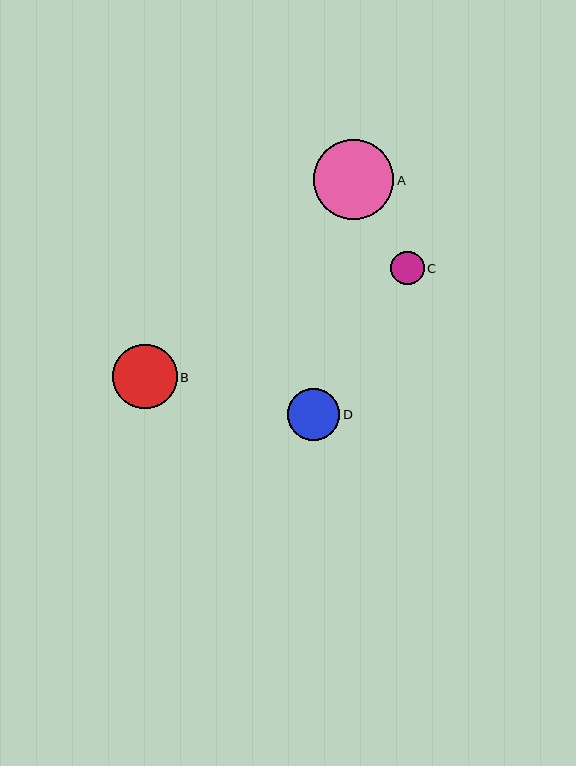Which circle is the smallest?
Circle C is the smallest with a size of approximately 33 pixels.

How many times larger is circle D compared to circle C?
Circle D is approximately 1.6 times the size of circle C.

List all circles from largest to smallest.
From largest to smallest: A, B, D, C.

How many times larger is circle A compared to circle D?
Circle A is approximately 1.5 times the size of circle D.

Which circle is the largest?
Circle A is the largest with a size of approximately 80 pixels.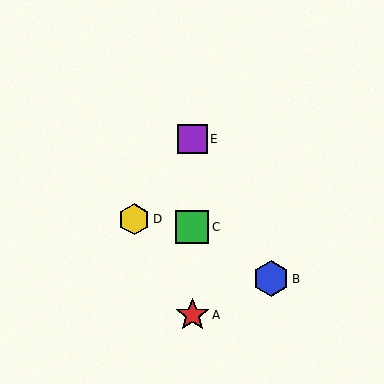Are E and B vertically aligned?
No, E is at x≈192 and B is at x≈271.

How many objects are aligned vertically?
3 objects (A, C, E) are aligned vertically.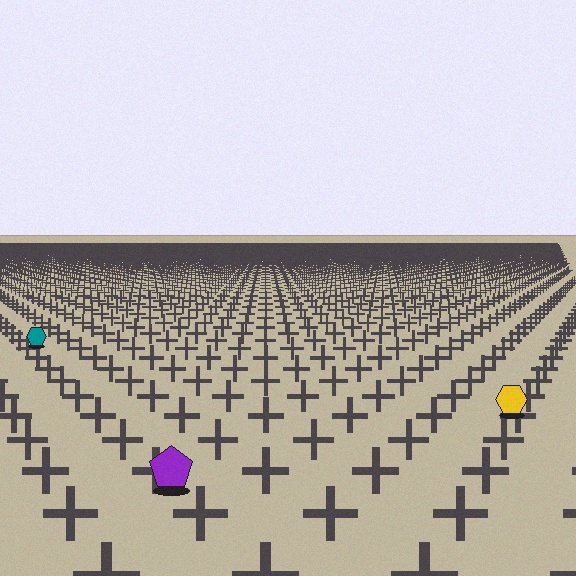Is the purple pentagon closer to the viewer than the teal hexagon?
Yes. The purple pentagon is closer — you can tell from the texture gradient: the ground texture is coarser near it.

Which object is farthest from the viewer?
The teal hexagon is farthest from the viewer. It appears smaller and the ground texture around it is denser.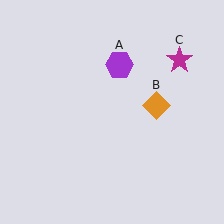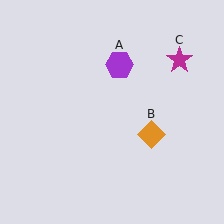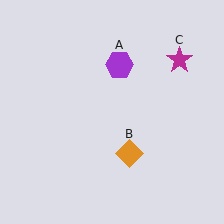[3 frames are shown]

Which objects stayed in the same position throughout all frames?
Purple hexagon (object A) and magenta star (object C) remained stationary.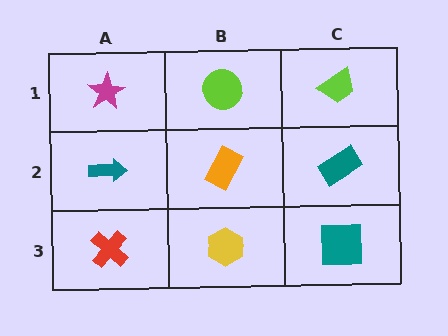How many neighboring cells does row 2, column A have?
3.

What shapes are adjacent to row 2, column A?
A magenta star (row 1, column A), a red cross (row 3, column A), an orange rectangle (row 2, column B).